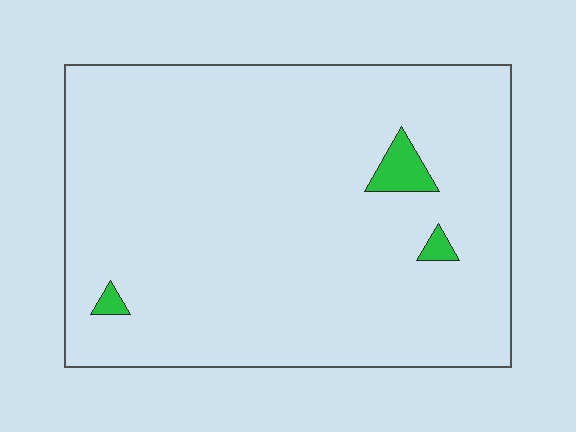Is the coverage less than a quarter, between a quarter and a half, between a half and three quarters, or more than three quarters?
Less than a quarter.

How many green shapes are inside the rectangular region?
3.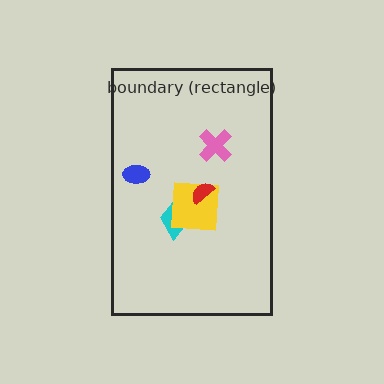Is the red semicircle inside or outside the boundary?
Inside.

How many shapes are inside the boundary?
5 inside, 0 outside.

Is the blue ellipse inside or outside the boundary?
Inside.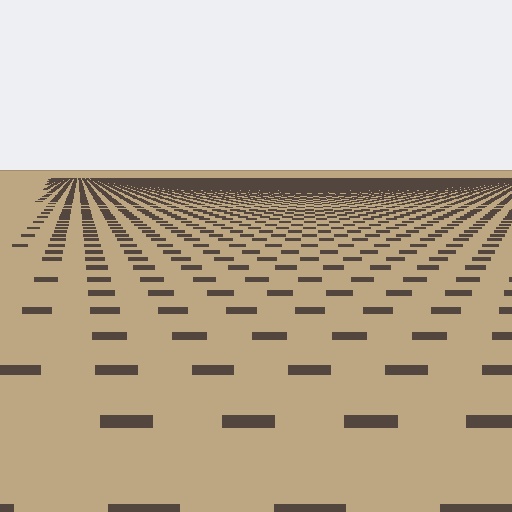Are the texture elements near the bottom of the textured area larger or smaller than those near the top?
Larger. Near the bottom, elements are closer to the viewer and appear at a bigger on-screen size.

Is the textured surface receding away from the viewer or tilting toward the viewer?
The surface is receding away from the viewer. Texture elements get smaller and denser toward the top.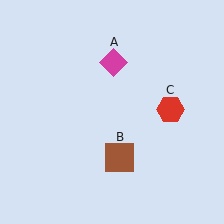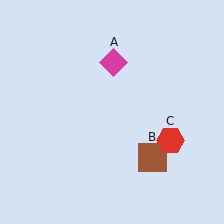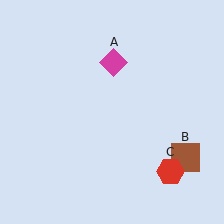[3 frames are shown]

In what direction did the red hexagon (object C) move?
The red hexagon (object C) moved down.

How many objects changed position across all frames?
2 objects changed position: brown square (object B), red hexagon (object C).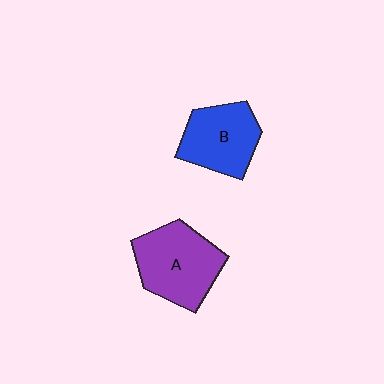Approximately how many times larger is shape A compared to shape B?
Approximately 1.2 times.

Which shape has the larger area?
Shape A (purple).